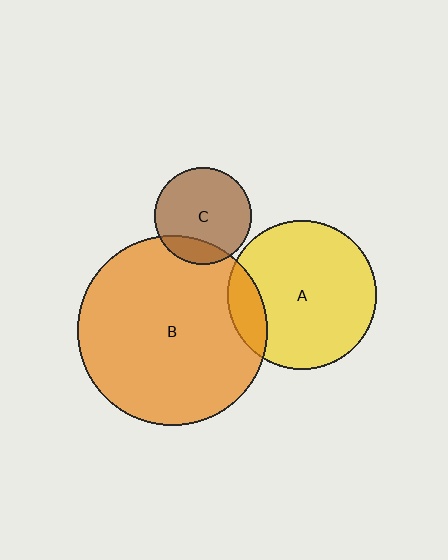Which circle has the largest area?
Circle B (orange).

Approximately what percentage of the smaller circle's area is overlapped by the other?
Approximately 15%.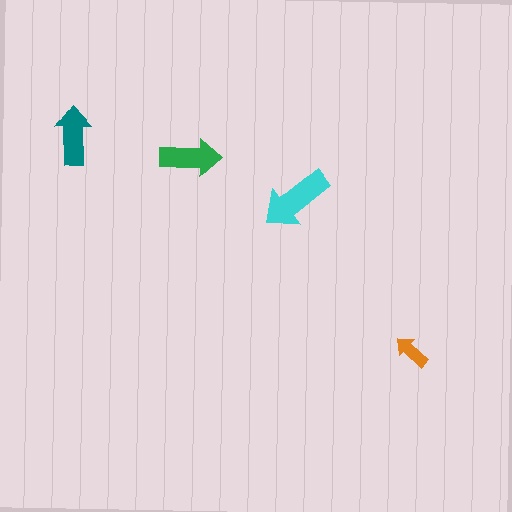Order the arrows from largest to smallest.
the cyan one, the green one, the teal one, the orange one.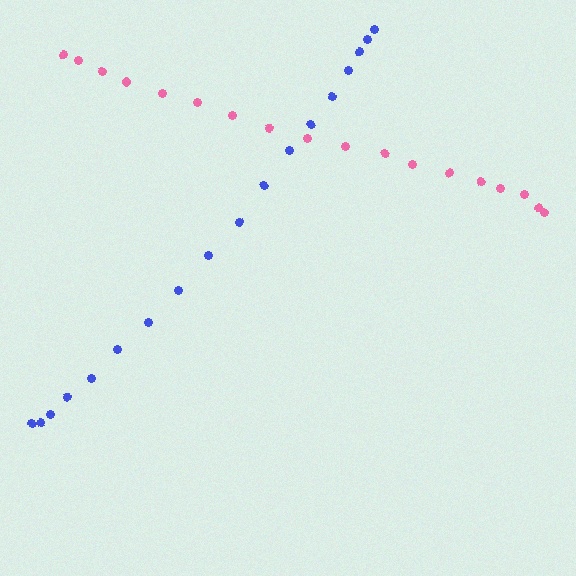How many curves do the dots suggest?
There are 2 distinct paths.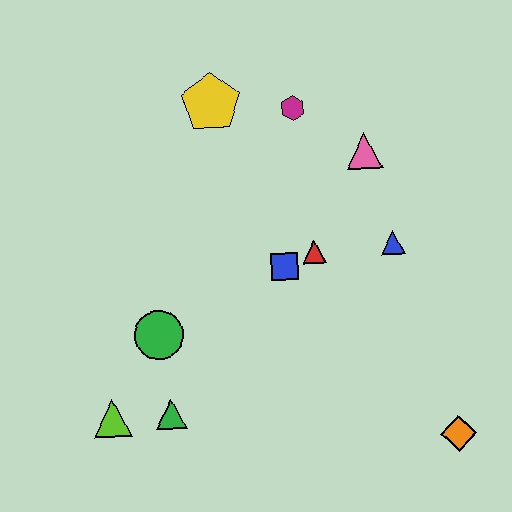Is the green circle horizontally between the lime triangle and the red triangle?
Yes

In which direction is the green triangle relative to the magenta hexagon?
The green triangle is below the magenta hexagon.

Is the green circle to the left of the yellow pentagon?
Yes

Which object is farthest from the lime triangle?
The pink triangle is farthest from the lime triangle.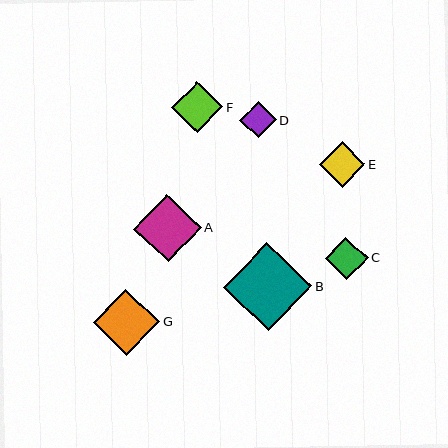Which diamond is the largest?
Diamond B is the largest with a size of approximately 89 pixels.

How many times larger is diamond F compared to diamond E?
Diamond F is approximately 1.1 times the size of diamond E.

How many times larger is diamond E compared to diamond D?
Diamond E is approximately 1.3 times the size of diamond D.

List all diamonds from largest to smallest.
From largest to smallest: B, A, G, F, E, C, D.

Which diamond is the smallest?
Diamond D is the smallest with a size of approximately 36 pixels.